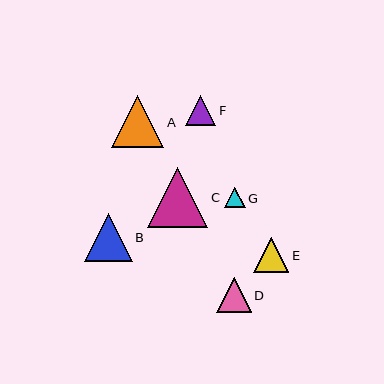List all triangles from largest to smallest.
From largest to smallest: C, A, B, E, D, F, G.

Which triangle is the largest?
Triangle C is the largest with a size of approximately 60 pixels.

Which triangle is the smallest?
Triangle G is the smallest with a size of approximately 20 pixels.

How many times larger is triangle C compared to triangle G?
Triangle C is approximately 3.0 times the size of triangle G.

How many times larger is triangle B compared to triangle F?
Triangle B is approximately 1.6 times the size of triangle F.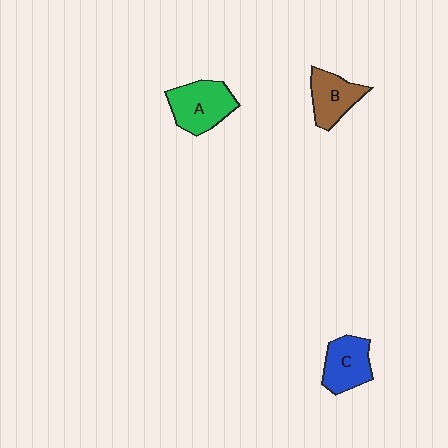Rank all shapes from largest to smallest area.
From largest to smallest: A (green), C (blue), B (brown).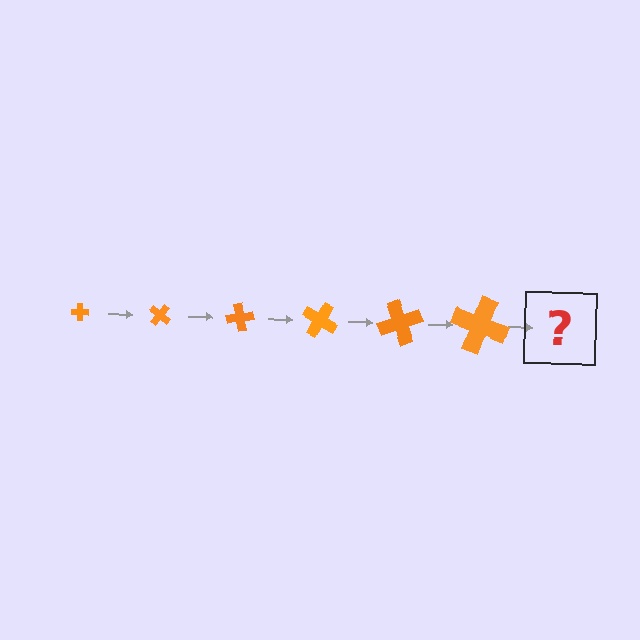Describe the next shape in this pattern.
It should be a cross, larger than the previous one and rotated 240 degrees from the start.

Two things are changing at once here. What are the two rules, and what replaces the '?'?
The two rules are that the cross grows larger each step and it rotates 40 degrees each step. The '?' should be a cross, larger than the previous one and rotated 240 degrees from the start.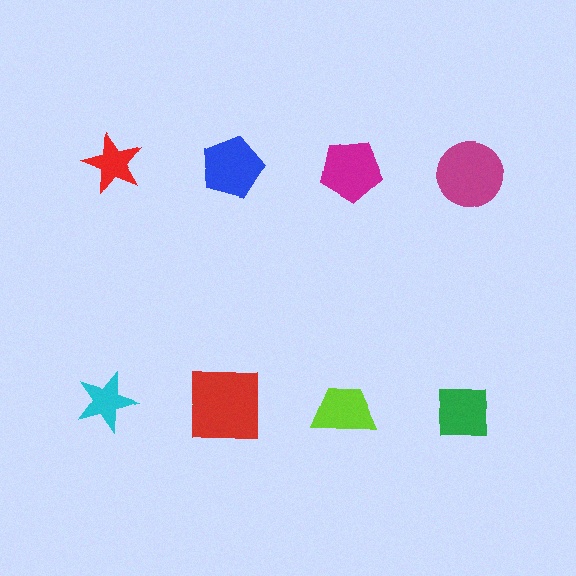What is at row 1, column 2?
A blue pentagon.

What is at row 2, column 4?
A green square.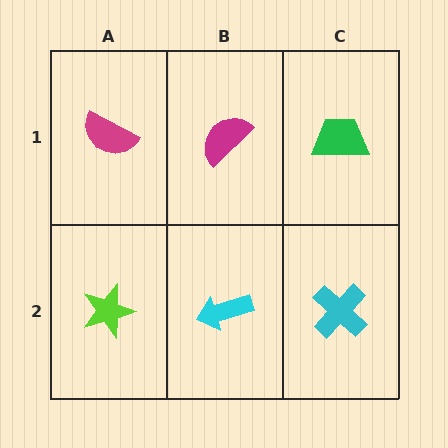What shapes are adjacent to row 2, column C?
A green trapezoid (row 1, column C), a cyan arrow (row 2, column B).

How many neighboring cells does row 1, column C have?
2.